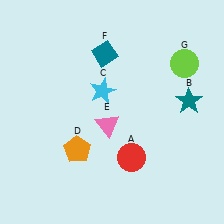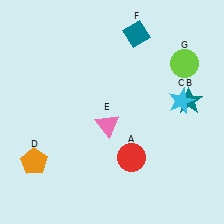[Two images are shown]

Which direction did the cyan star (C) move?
The cyan star (C) moved right.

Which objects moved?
The objects that moved are: the cyan star (C), the orange pentagon (D), the teal diamond (F).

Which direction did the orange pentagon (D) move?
The orange pentagon (D) moved left.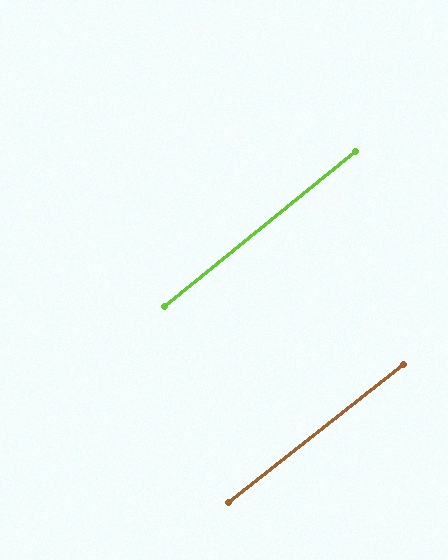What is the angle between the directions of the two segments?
Approximately 1 degree.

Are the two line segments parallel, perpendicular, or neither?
Parallel — their directions differ by only 1.0°.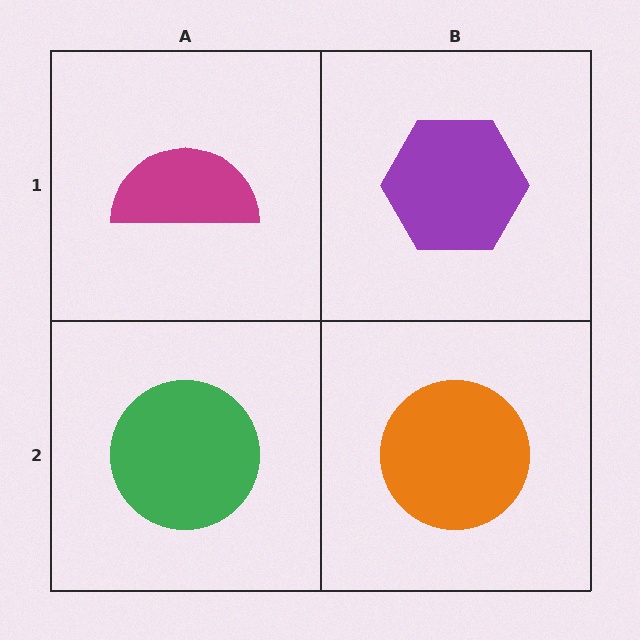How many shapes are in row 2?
2 shapes.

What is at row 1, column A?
A magenta semicircle.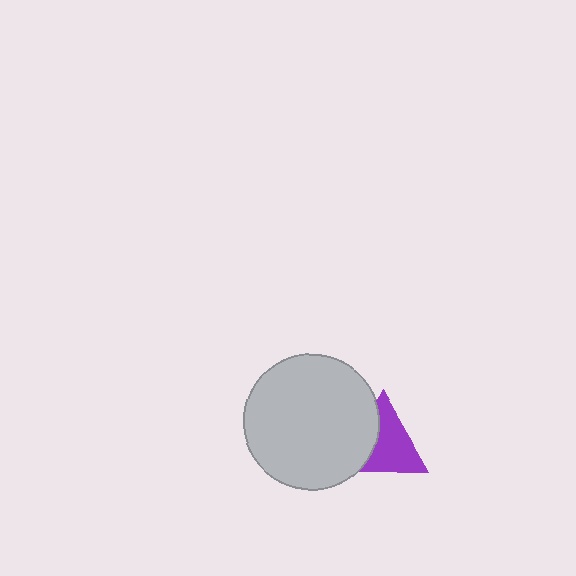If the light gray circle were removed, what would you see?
You would see the complete purple triangle.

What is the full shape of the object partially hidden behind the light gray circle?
The partially hidden object is a purple triangle.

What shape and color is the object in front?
The object in front is a light gray circle.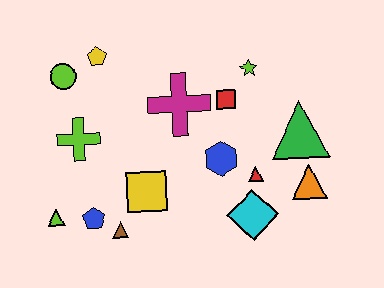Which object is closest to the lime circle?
The yellow pentagon is closest to the lime circle.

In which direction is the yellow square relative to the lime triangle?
The yellow square is to the right of the lime triangle.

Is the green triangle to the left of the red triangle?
No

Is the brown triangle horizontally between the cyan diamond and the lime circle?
Yes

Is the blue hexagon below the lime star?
Yes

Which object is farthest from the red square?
The lime triangle is farthest from the red square.